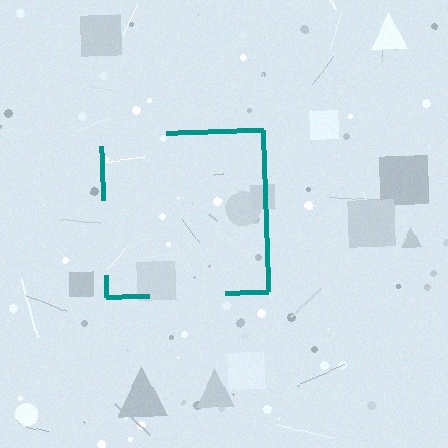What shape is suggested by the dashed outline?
The dashed outline suggests a square.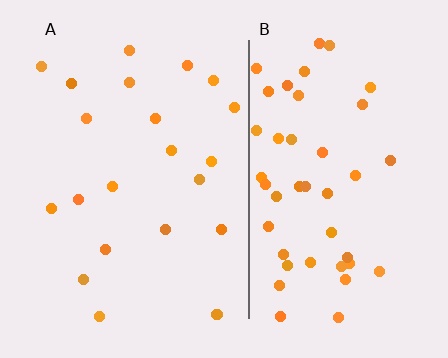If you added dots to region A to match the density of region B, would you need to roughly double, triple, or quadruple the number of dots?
Approximately double.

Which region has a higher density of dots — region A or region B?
B (the right).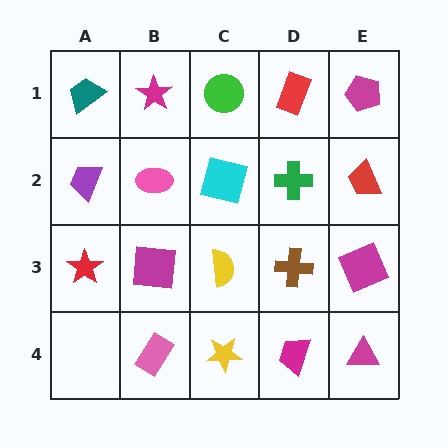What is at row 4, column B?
A pink rectangle.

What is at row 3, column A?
A red star.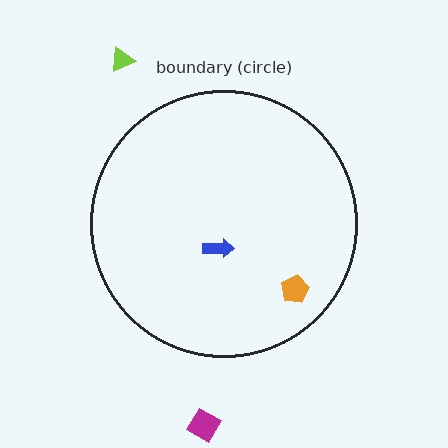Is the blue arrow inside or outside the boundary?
Inside.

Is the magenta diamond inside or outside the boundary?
Outside.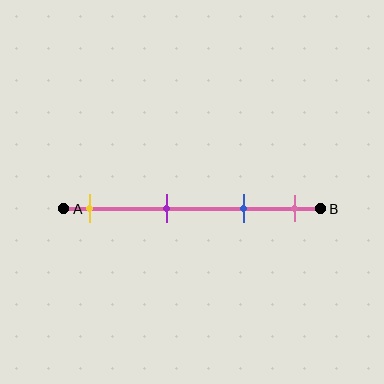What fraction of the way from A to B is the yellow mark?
The yellow mark is approximately 10% (0.1) of the way from A to B.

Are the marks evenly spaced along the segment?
No, the marks are not evenly spaced.